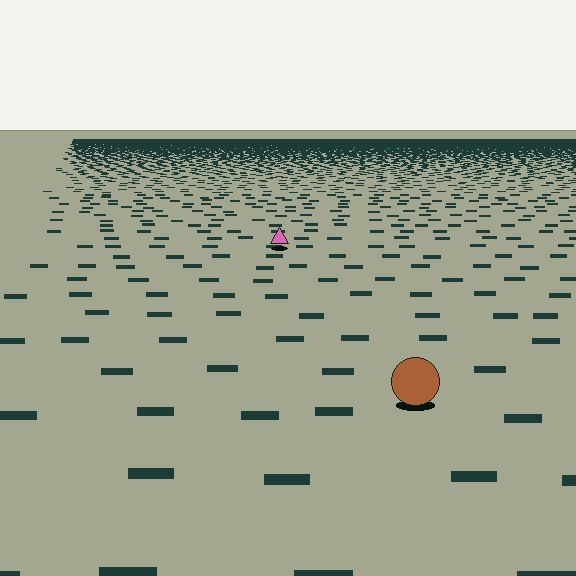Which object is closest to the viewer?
The brown circle is closest. The texture marks near it are larger and more spread out.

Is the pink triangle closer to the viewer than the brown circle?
No. The brown circle is closer — you can tell from the texture gradient: the ground texture is coarser near it.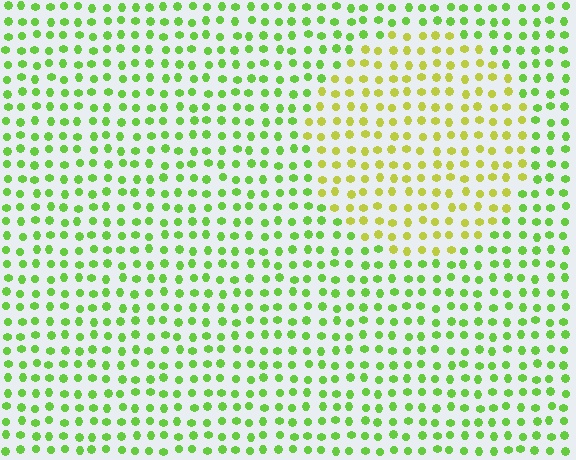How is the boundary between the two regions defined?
The boundary is defined purely by a slight shift in hue (about 37 degrees). Spacing, size, and orientation are identical on both sides.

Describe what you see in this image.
The image is filled with small lime elements in a uniform arrangement. A circle-shaped region is visible where the elements are tinted to a slightly different hue, forming a subtle color boundary.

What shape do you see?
I see a circle.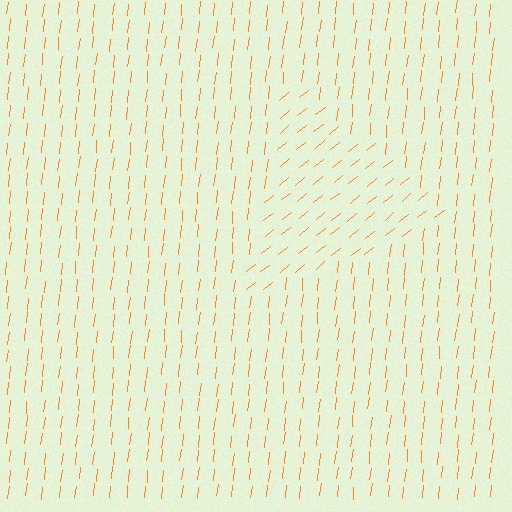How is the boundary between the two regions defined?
The boundary is defined purely by a change in line orientation (approximately 45 degrees difference). All lines are the same color and thickness.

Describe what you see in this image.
The image is filled with small orange line segments. A triangle region in the image has lines oriented differently from the surrounding lines, creating a visible texture boundary.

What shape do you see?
I see a triangle.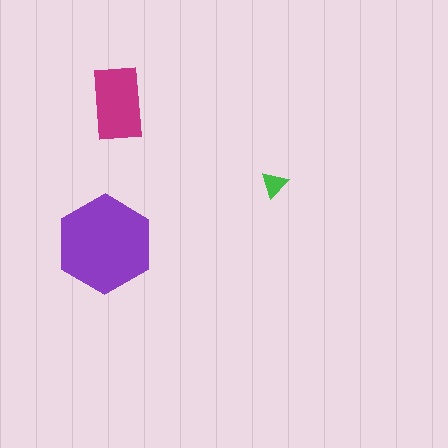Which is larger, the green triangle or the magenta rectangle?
The magenta rectangle.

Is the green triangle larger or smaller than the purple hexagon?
Smaller.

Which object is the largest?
The purple hexagon.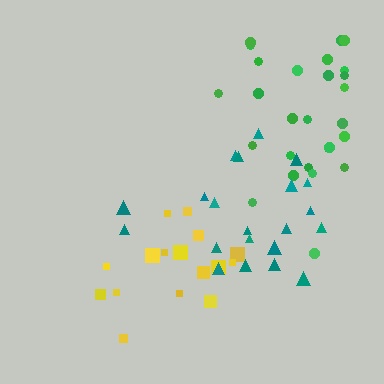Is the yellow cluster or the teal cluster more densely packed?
Yellow.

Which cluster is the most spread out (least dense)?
Green.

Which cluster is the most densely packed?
Yellow.